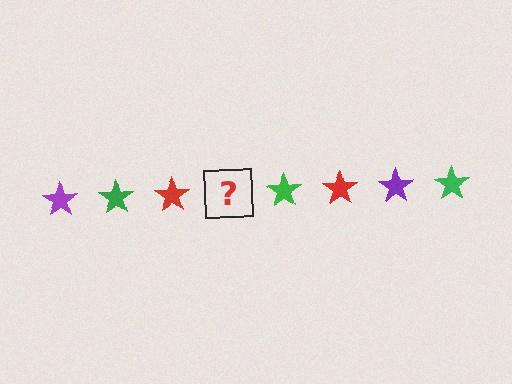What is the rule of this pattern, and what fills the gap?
The rule is that the pattern cycles through purple, green, red stars. The gap should be filled with a purple star.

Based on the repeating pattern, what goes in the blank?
The blank should be a purple star.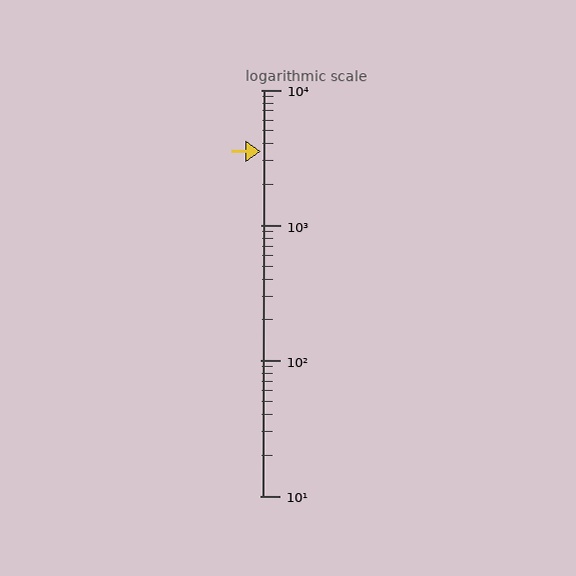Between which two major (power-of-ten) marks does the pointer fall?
The pointer is between 1000 and 10000.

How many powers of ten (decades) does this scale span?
The scale spans 3 decades, from 10 to 10000.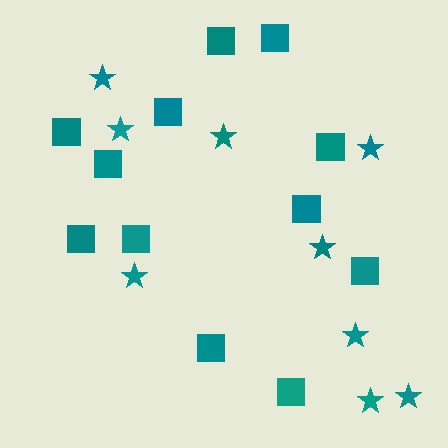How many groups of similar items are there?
There are 2 groups: one group of squares (12) and one group of stars (9).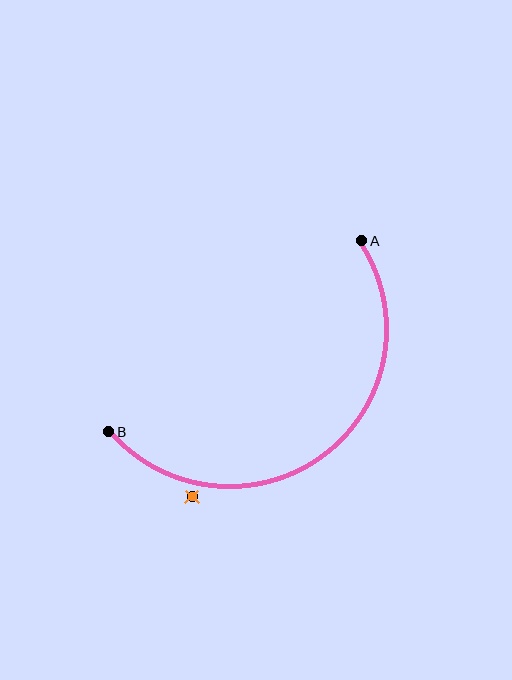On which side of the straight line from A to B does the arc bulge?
The arc bulges below and to the right of the straight line connecting A and B.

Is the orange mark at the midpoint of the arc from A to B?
No — the orange mark does not lie on the arc at all. It sits slightly outside the curve.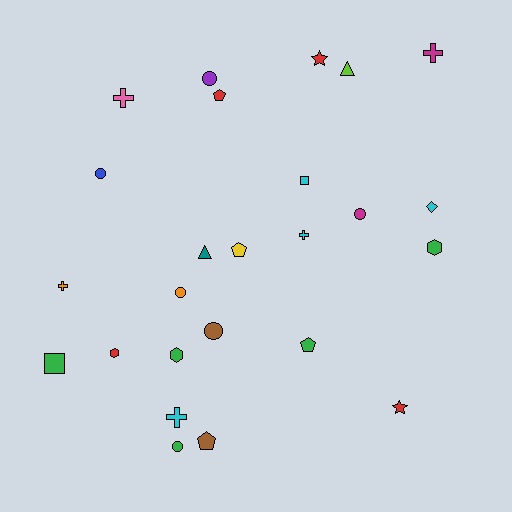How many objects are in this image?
There are 25 objects.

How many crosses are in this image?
There are 5 crosses.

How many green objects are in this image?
There are 5 green objects.